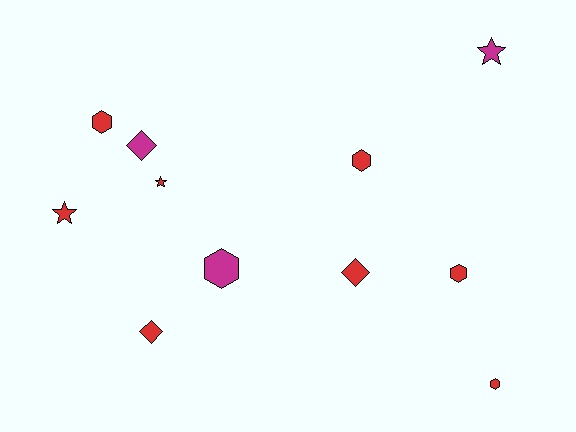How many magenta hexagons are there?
There is 1 magenta hexagon.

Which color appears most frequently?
Red, with 8 objects.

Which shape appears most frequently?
Hexagon, with 5 objects.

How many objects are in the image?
There are 11 objects.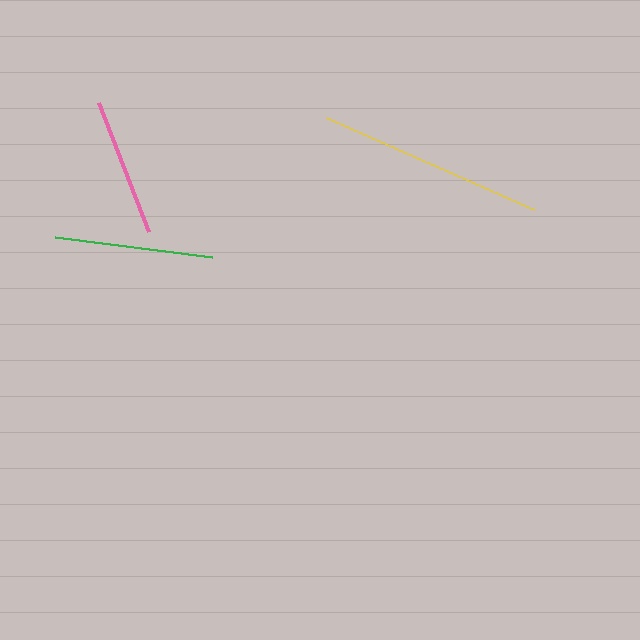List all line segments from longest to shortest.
From longest to shortest: yellow, green, pink.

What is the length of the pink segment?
The pink segment is approximately 138 pixels long.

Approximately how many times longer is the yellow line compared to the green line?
The yellow line is approximately 1.4 times the length of the green line.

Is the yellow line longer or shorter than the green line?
The yellow line is longer than the green line.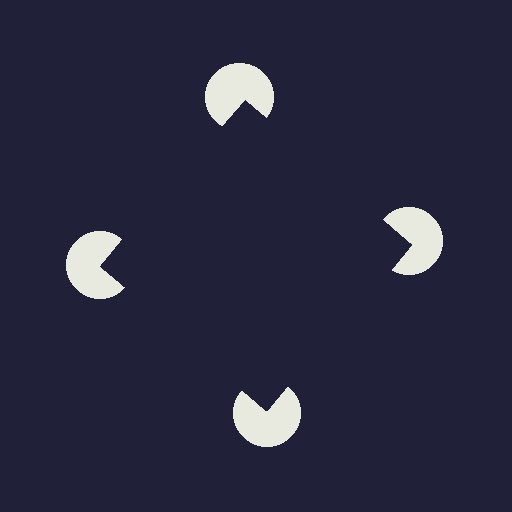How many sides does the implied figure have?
4 sides.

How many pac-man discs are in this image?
There are 4 — one at each vertex of the illusory square.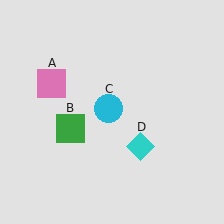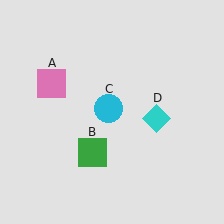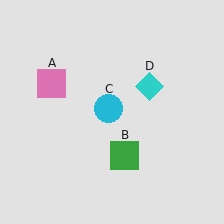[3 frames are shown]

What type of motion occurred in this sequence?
The green square (object B), cyan diamond (object D) rotated counterclockwise around the center of the scene.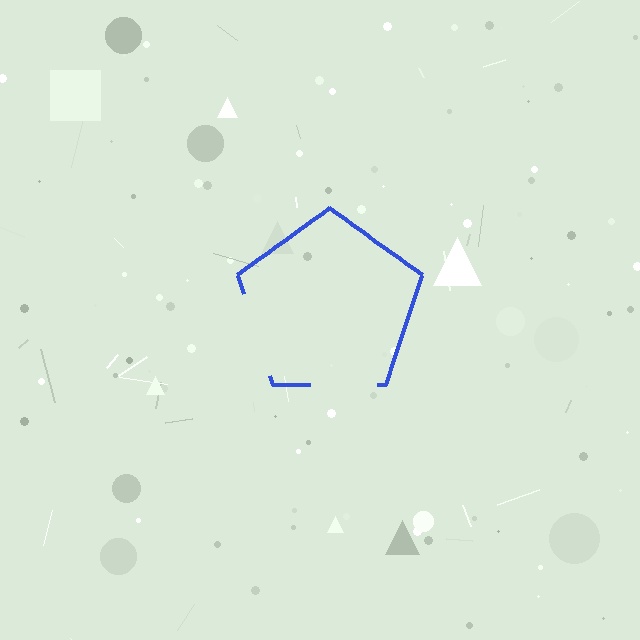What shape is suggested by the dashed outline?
The dashed outline suggests a pentagon.